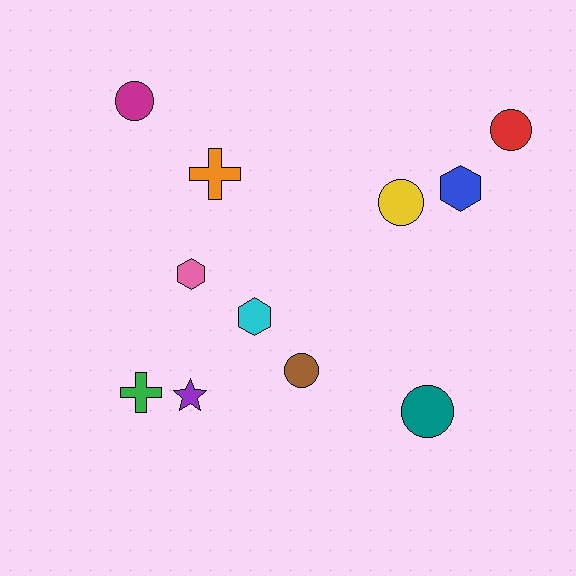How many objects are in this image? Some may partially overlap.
There are 11 objects.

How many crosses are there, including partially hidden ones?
There are 2 crosses.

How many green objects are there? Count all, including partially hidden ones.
There is 1 green object.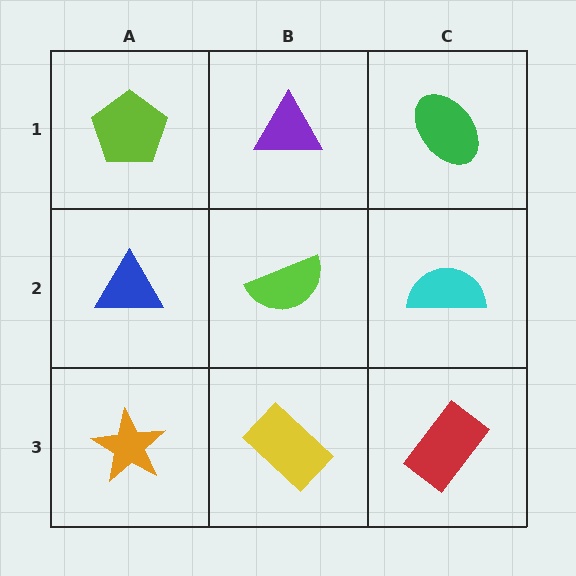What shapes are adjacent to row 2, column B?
A purple triangle (row 1, column B), a yellow rectangle (row 3, column B), a blue triangle (row 2, column A), a cyan semicircle (row 2, column C).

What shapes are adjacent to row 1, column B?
A lime semicircle (row 2, column B), a lime pentagon (row 1, column A), a green ellipse (row 1, column C).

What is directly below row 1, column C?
A cyan semicircle.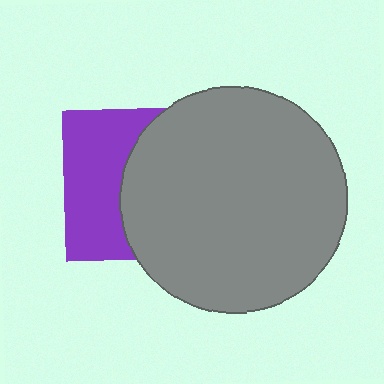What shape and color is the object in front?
The object in front is a gray circle.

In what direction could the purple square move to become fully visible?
The purple square could move left. That would shift it out from behind the gray circle entirely.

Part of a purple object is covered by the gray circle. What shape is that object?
It is a square.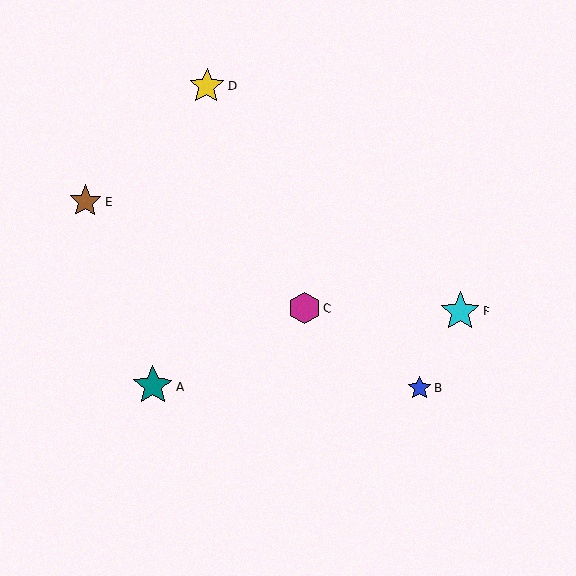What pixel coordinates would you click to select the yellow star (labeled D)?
Click at (207, 86) to select the yellow star D.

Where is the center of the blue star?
The center of the blue star is at (420, 388).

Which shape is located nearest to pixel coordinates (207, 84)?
The yellow star (labeled D) at (207, 86) is nearest to that location.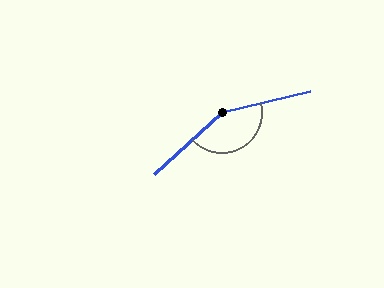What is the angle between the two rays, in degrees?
Approximately 151 degrees.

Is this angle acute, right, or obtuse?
It is obtuse.